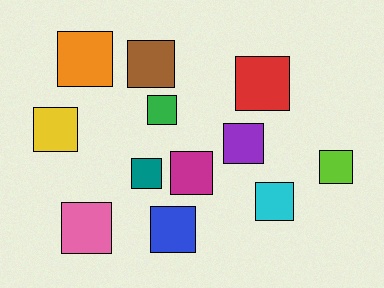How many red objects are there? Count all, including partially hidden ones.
There is 1 red object.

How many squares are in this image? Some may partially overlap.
There are 12 squares.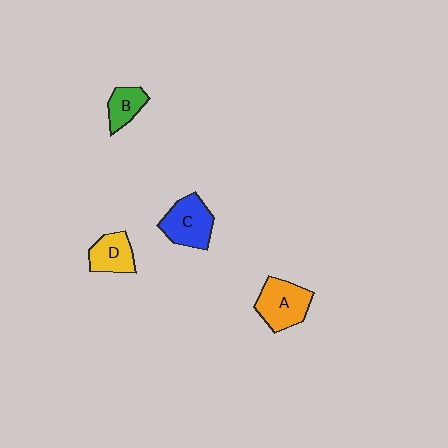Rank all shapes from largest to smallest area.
From largest to smallest: A (orange), C (blue), D (yellow), B (green).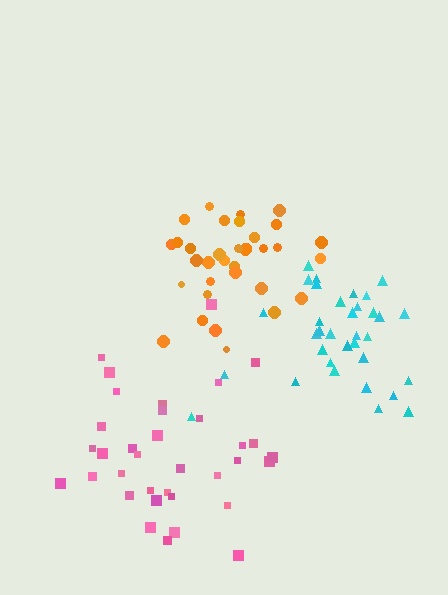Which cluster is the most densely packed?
Orange.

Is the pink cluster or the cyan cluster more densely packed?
Pink.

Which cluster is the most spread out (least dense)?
Cyan.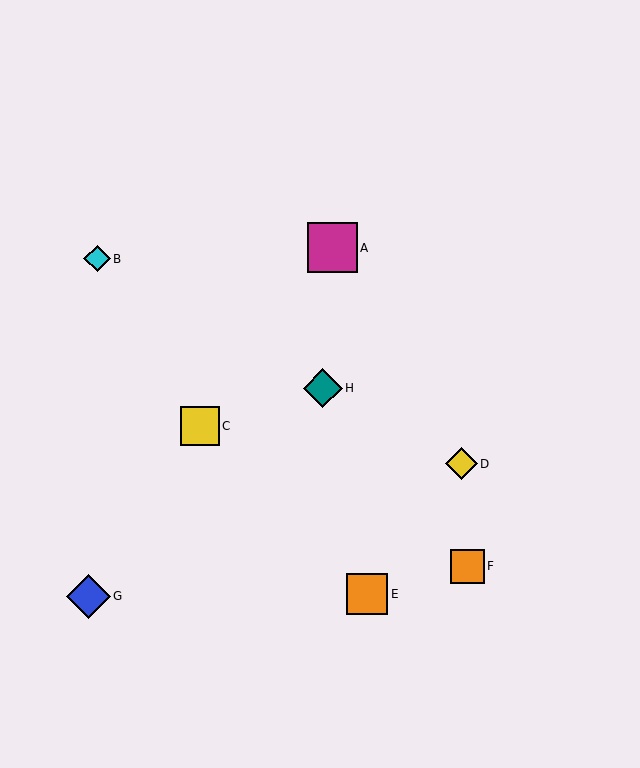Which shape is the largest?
The magenta square (labeled A) is the largest.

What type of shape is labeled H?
Shape H is a teal diamond.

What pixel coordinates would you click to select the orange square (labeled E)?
Click at (367, 594) to select the orange square E.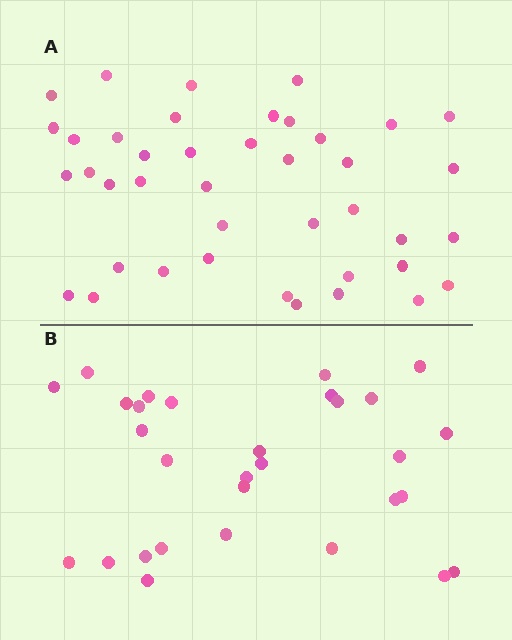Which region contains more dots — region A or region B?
Region A (the top region) has more dots.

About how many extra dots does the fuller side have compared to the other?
Region A has roughly 12 or so more dots than region B.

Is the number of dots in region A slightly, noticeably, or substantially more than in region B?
Region A has noticeably more, but not dramatically so. The ratio is roughly 1.4 to 1.